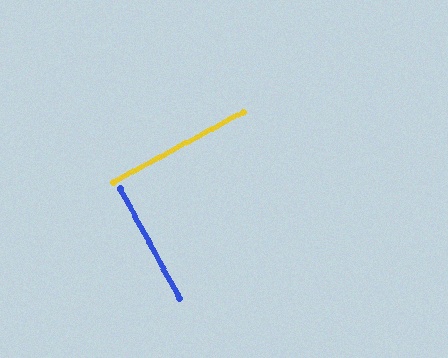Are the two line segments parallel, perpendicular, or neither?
Perpendicular — they meet at approximately 90°.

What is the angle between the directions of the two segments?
Approximately 90 degrees.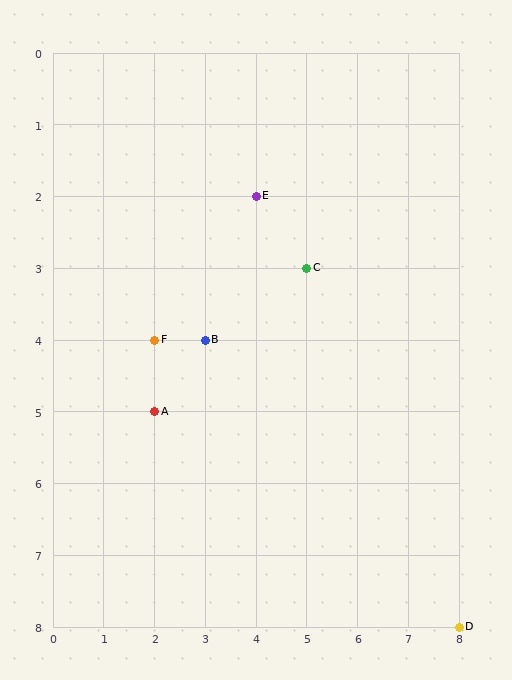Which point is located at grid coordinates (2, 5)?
Point A is at (2, 5).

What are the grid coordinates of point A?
Point A is at grid coordinates (2, 5).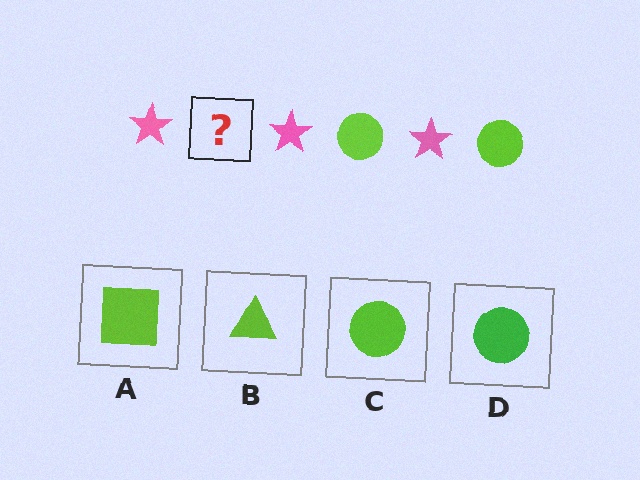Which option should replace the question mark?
Option C.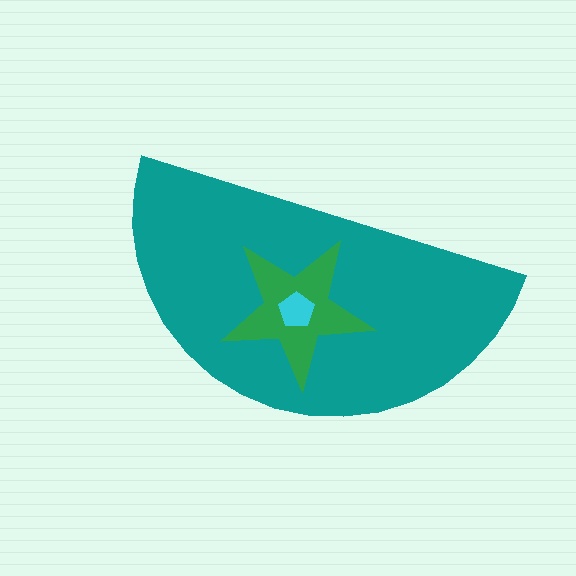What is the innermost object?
The cyan pentagon.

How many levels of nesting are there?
3.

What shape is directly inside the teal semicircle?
The green star.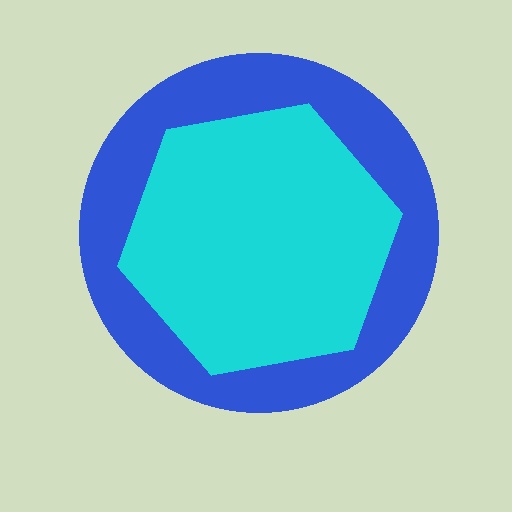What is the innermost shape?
The cyan hexagon.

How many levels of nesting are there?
2.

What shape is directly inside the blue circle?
The cyan hexagon.